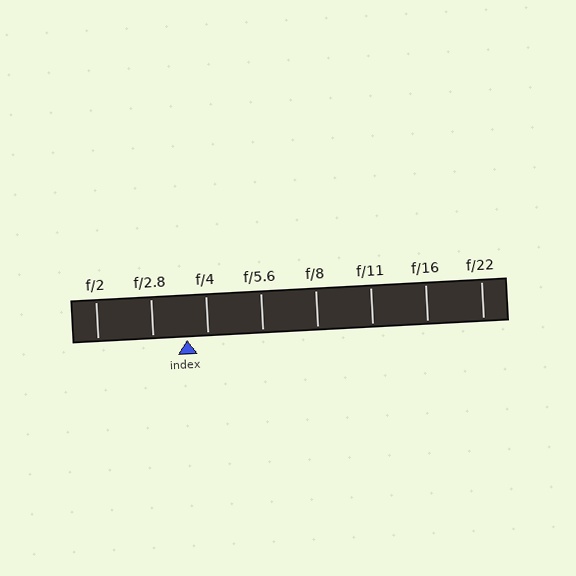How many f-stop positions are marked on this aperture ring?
There are 8 f-stop positions marked.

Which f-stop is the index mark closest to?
The index mark is closest to f/4.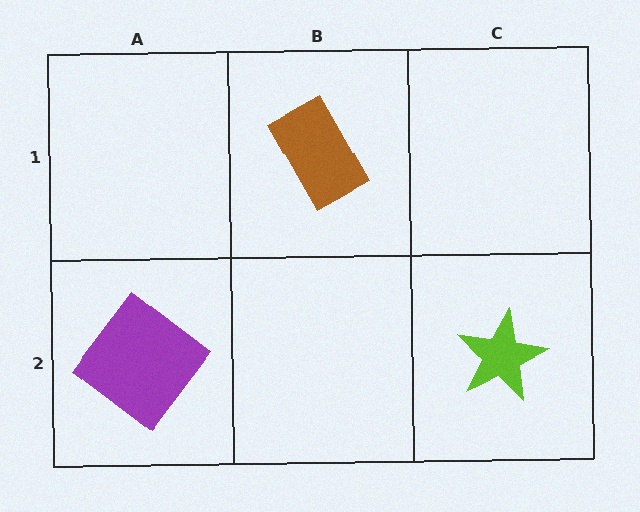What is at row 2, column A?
A purple diamond.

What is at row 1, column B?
A brown rectangle.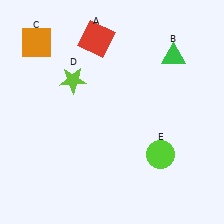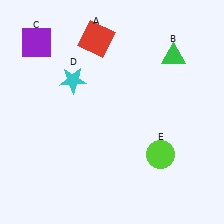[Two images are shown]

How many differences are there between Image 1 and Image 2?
There are 2 differences between the two images.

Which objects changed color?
C changed from orange to purple. D changed from lime to cyan.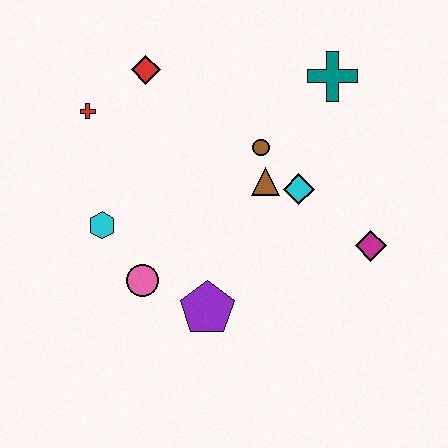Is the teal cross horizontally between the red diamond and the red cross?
No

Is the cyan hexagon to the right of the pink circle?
No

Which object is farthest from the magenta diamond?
The red cross is farthest from the magenta diamond.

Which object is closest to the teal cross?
The brown circle is closest to the teal cross.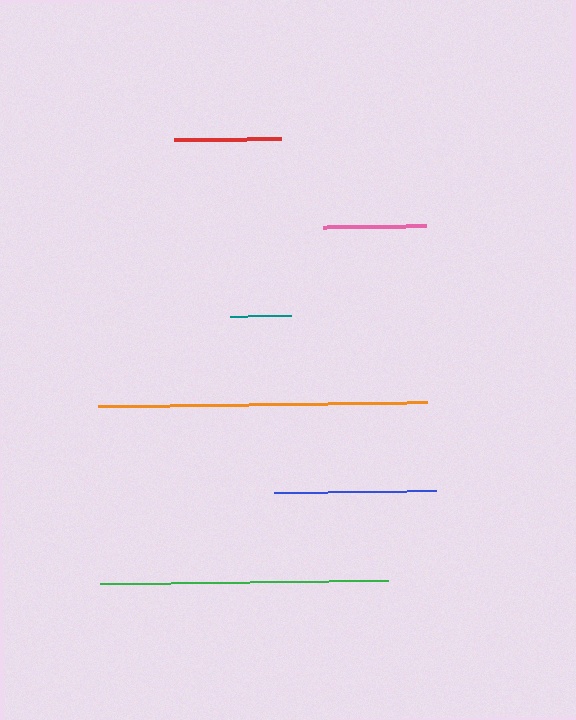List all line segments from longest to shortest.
From longest to shortest: orange, green, blue, red, pink, teal.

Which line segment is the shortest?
The teal line is the shortest at approximately 61 pixels.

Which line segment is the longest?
The orange line is the longest at approximately 329 pixels.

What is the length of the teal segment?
The teal segment is approximately 61 pixels long.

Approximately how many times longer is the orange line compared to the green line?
The orange line is approximately 1.1 times the length of the green line.